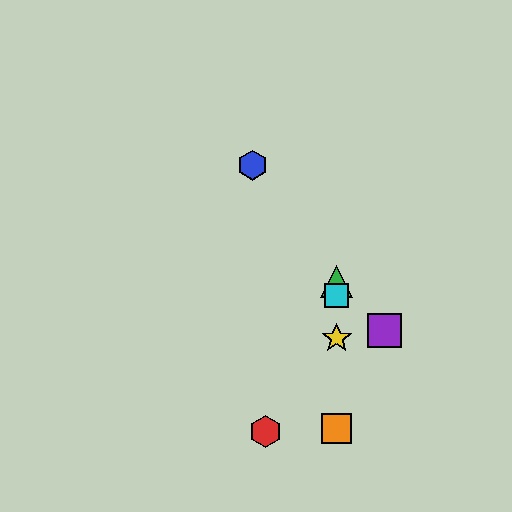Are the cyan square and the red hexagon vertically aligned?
No, the cyan square is at x≈337 and the red hexagon is at x≈265.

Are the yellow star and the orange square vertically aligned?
Yes, both are at x≈337.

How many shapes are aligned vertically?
4 shapes (the green triangle, the yellow star, the orange square, the cyan square) are aligned vertically.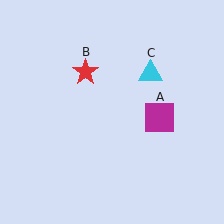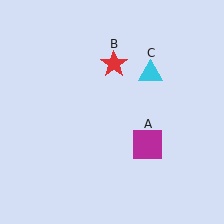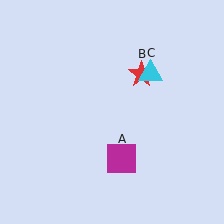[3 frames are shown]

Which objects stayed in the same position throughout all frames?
Cyan triangle (object C) remained stationary.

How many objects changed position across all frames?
2 objects changed position: magenta square (object A), red star (object B).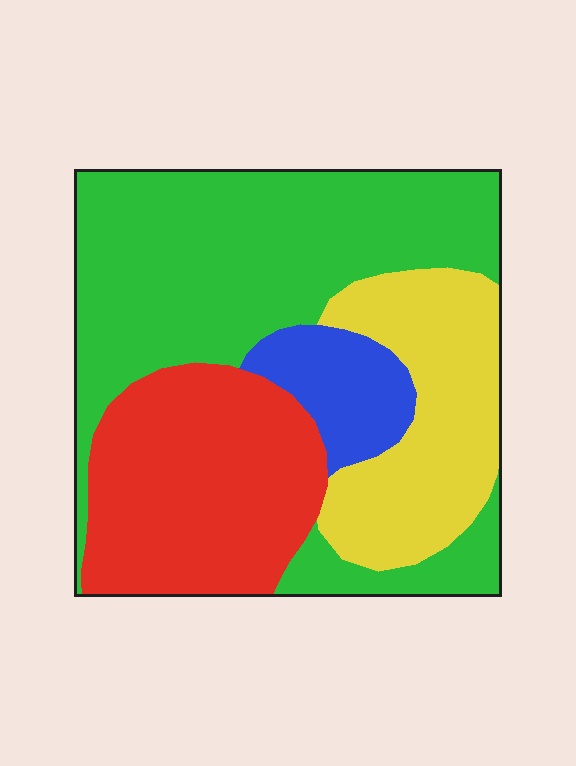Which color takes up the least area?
Blue, at roughly 10%.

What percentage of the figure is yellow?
Yellow takes up less than a quarter of the figure.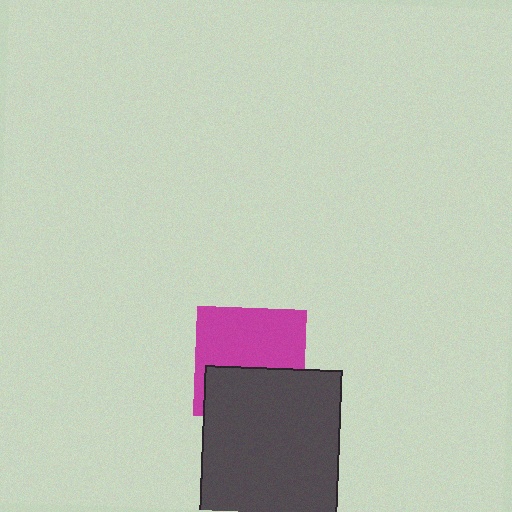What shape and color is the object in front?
The object in front is a dark gray rectangle.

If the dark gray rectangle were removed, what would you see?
You would see the complete magenta square.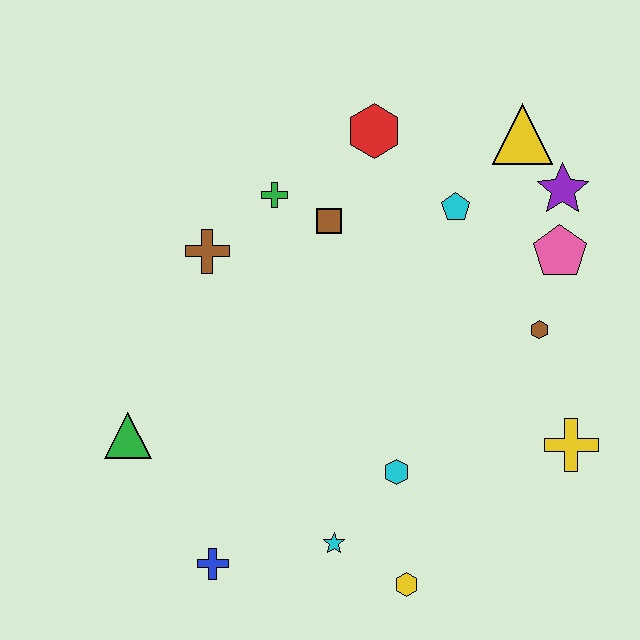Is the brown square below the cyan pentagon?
Yes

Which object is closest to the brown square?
The green cross is closest to the brown square.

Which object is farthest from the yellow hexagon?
The yellow triangle is farthest from the yellow hexagon.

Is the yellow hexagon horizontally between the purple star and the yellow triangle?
No